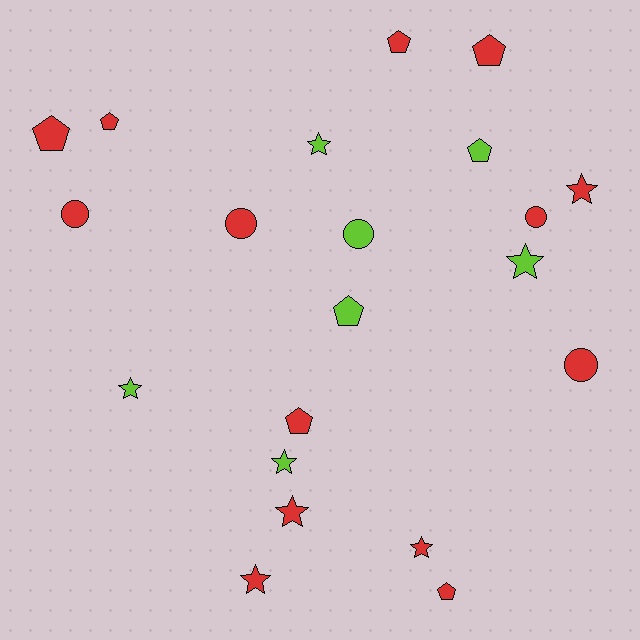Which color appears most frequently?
Red, with 14 objects.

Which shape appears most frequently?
Star, with 8 objects.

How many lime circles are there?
There is 1 lime circle.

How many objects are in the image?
There are 21 objects.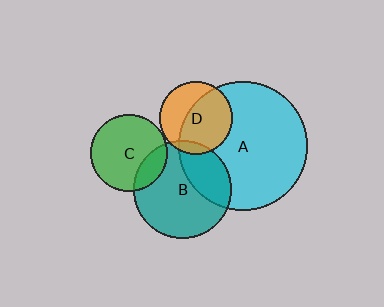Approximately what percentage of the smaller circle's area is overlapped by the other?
Approximately 20%.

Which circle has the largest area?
Circle A (cyan).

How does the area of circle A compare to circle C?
Approximately 2.8 times.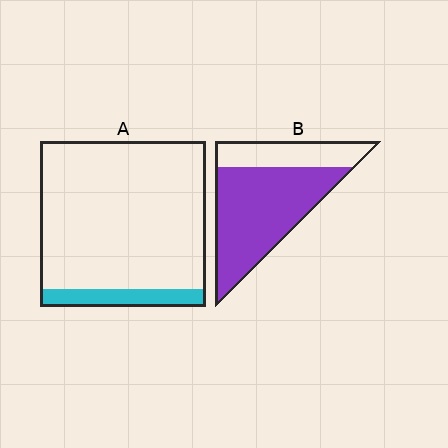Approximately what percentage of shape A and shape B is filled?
A is approximately 10% and B is approximately 70%.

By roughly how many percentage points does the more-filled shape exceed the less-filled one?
By roughly 60 percentage points (B over A).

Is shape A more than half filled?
No.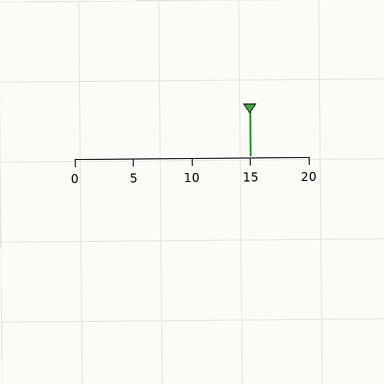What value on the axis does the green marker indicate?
The marker indicates approximately 15.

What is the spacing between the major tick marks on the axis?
The major ticks are spaced 5 apart.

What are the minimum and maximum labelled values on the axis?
The axis runs from 0 to 20.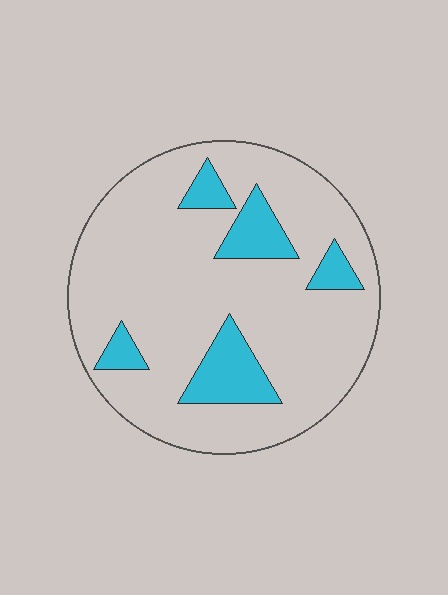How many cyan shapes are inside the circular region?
5.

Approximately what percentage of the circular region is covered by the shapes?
Approximately 15%.